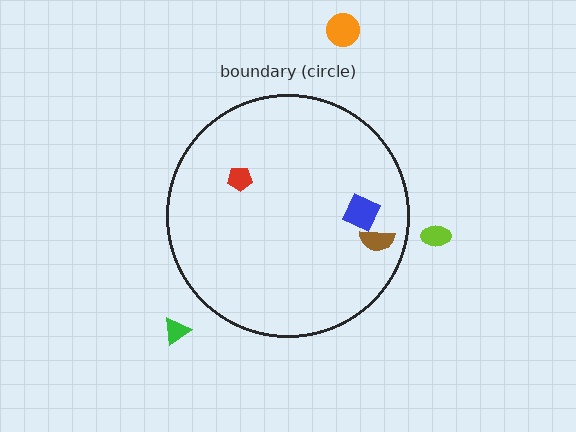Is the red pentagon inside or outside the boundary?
Inside.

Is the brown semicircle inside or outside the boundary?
Inside.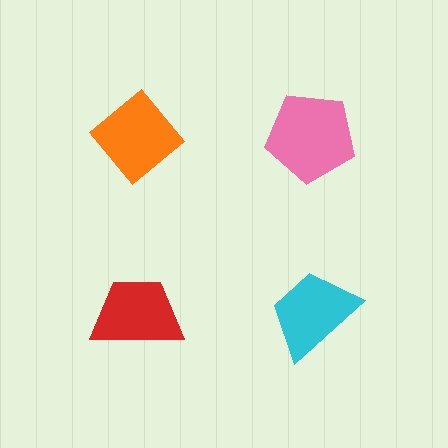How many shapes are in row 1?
2 shapes.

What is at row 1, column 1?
An orange diamond.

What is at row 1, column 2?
A pink pentagon.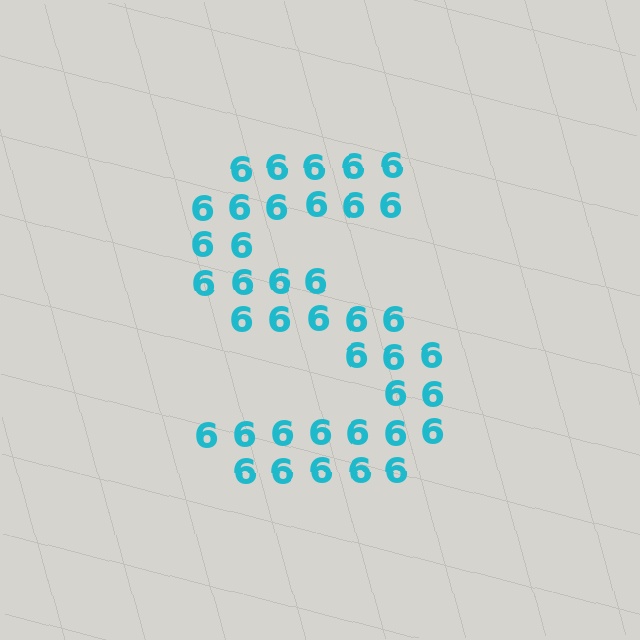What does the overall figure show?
The overall figure shows the letter S.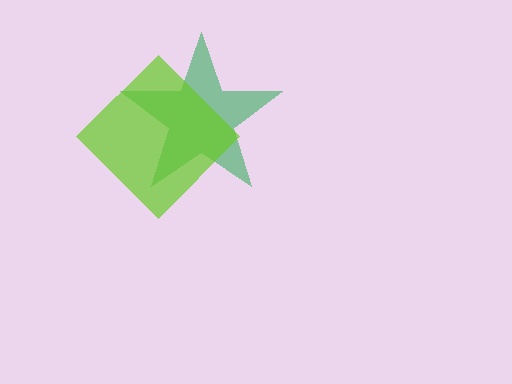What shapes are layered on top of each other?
The layered shapes are: a green star, a lime diamond.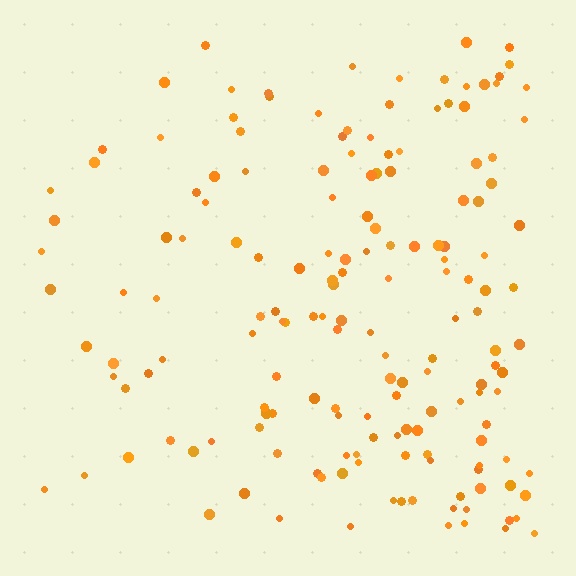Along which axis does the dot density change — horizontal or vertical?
Horizontal.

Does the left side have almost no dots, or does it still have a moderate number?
Still a moderate number, just noticeably fewer than the right.